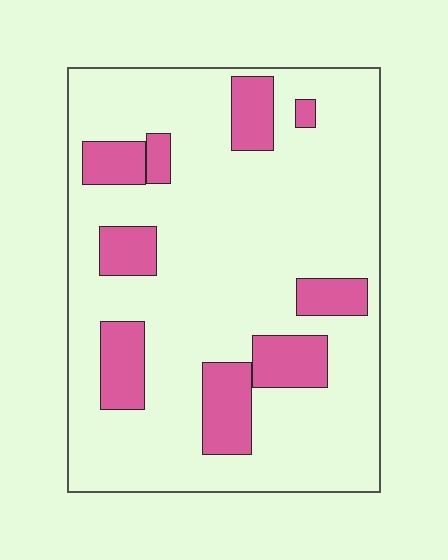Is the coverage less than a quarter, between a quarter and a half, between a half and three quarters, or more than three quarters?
Less than a quarter.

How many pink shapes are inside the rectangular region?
9.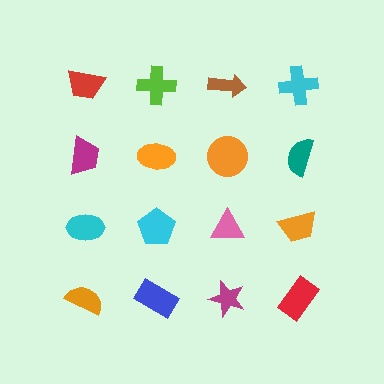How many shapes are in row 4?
4 shapes.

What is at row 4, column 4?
A red rectangle.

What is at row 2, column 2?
An orange ellipse.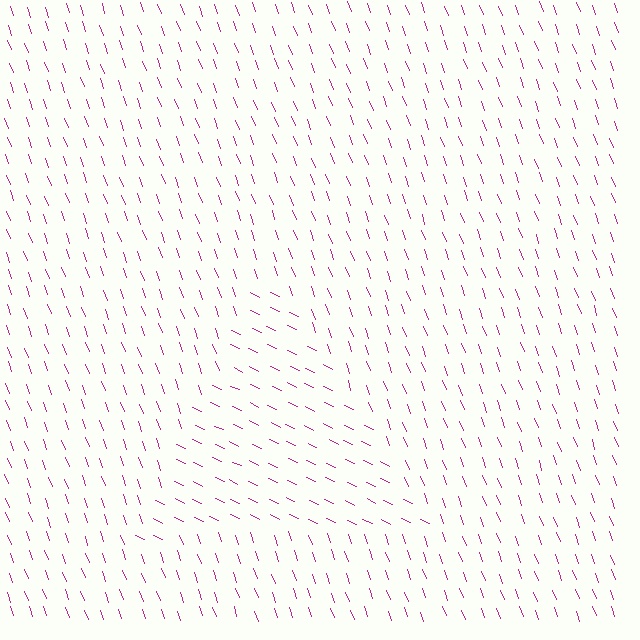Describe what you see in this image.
The image is filled with small magenta line segments. A triangle region in the image has lines oriented differently from the surrounding lines, creating a visible texture boundary.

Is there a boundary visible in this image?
Yes, there is a texture boundary formed by a change in line orientation.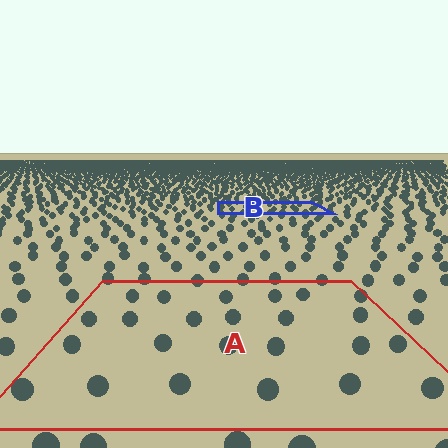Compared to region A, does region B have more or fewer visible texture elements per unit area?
Region B has more texture elements per unit area — they are packed more densely because it is farther away.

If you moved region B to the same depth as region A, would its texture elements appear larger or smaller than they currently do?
They would appear larger. At a closer depth, the same texture elements are projected at a bigger on-screen size.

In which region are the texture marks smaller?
The texture marks are smaller in region B, because it is farther away.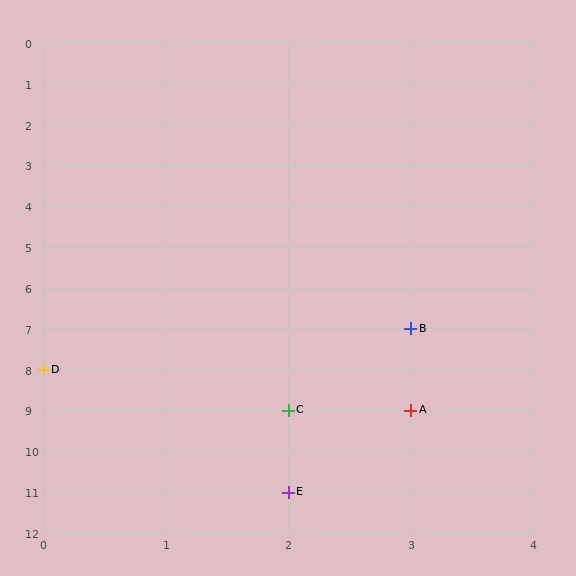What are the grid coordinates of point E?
Point E is at grid coordinates (2, 11).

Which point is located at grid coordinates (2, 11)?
Point E is at (2, 11).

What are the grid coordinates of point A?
Point A is at grid coordinates (3, 9).